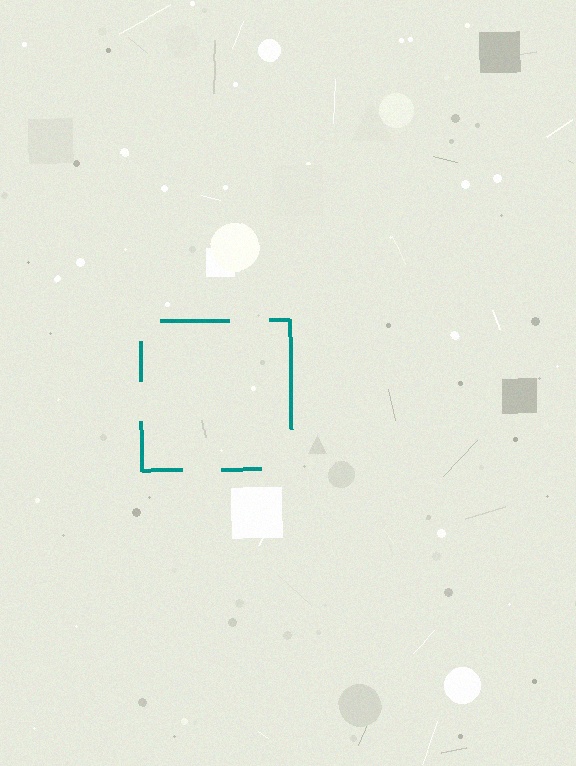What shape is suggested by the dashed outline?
The dashed outline suggests a square.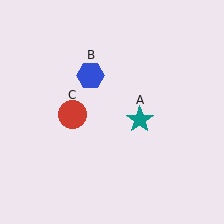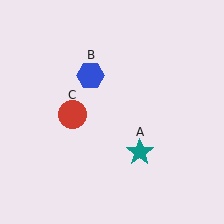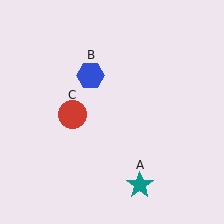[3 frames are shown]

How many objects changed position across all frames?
1 object changed position: teal star (object A).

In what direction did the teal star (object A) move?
The teal star (object A) moved down.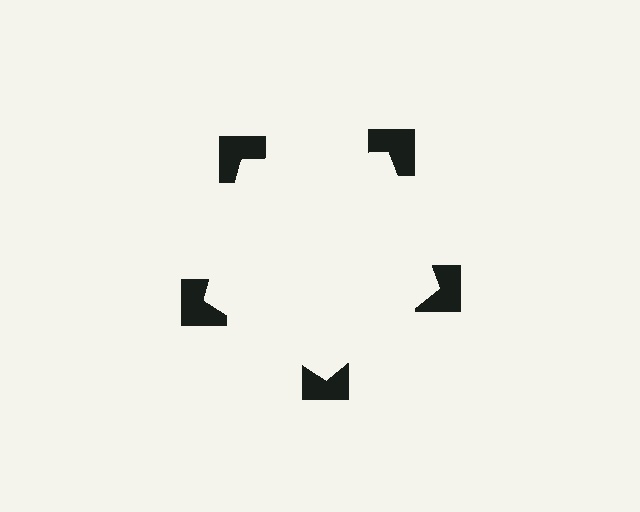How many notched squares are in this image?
There are 5 — one at each vertex of the illusory pentagon.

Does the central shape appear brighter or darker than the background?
It typically appears slightly brighter than the background, even though no actual brightness change is drawn.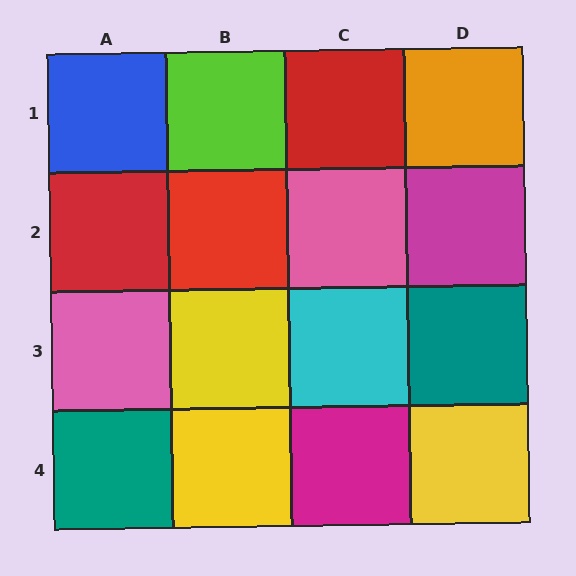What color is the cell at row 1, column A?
Blue.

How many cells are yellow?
3 cells are yellow.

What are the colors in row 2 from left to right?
Red, red, pink, magenta.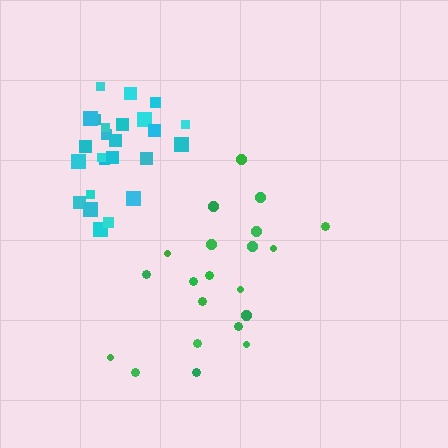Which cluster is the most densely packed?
Cyan.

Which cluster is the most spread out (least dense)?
Green.